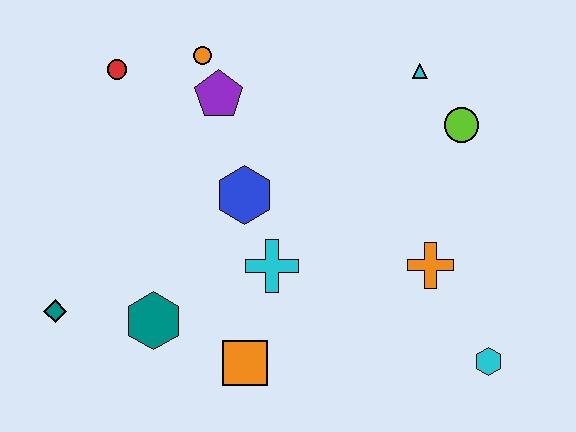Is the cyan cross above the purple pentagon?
No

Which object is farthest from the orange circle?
The cyan hexagon is farthest from the orange circle.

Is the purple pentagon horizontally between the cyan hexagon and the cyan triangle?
No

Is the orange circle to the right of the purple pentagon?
No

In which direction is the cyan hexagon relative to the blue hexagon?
The cyan hexagon is to the right of the blue hexagon.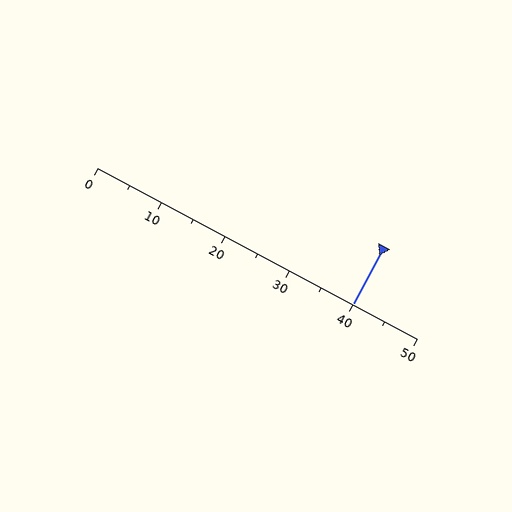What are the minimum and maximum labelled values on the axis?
The axis runs from 0 to 50.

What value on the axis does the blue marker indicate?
The marker indicates approximately 40.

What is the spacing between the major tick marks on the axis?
The major ticks are spaced 10 apart.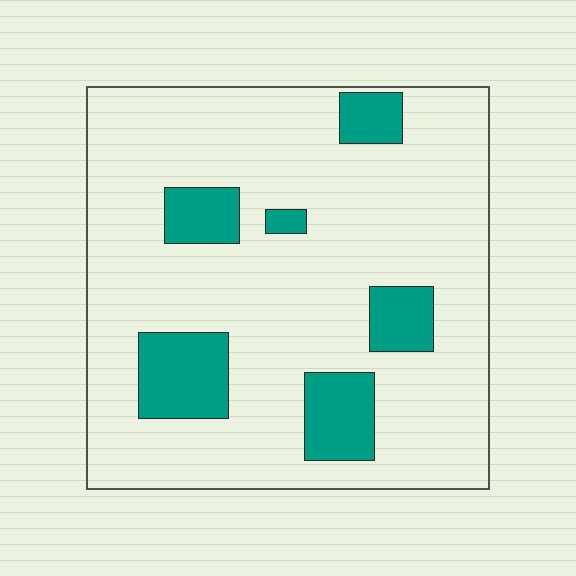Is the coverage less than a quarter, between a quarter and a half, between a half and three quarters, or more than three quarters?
Less than a quarter.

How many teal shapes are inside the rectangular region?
6.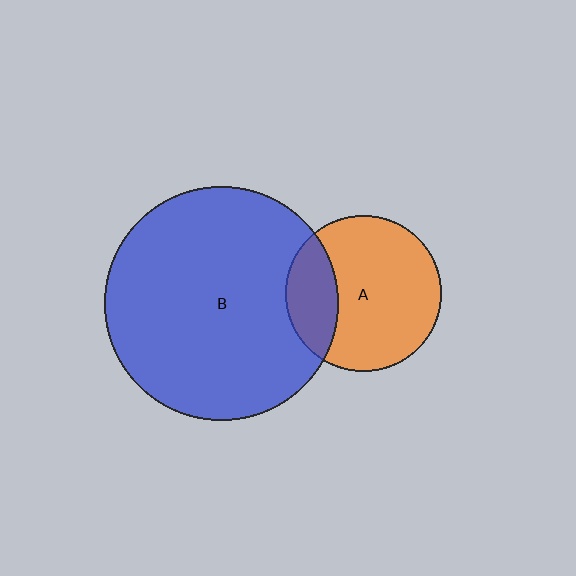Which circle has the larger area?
Circle B (blue).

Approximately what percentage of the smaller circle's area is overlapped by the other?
Approximately 25%.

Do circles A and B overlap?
Yes.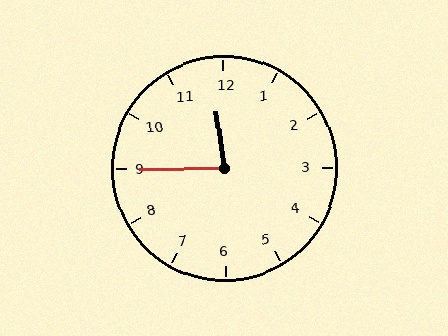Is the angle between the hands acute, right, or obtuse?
It is acute.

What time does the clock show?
11:45.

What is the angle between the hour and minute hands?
Approximately 82 degrees.